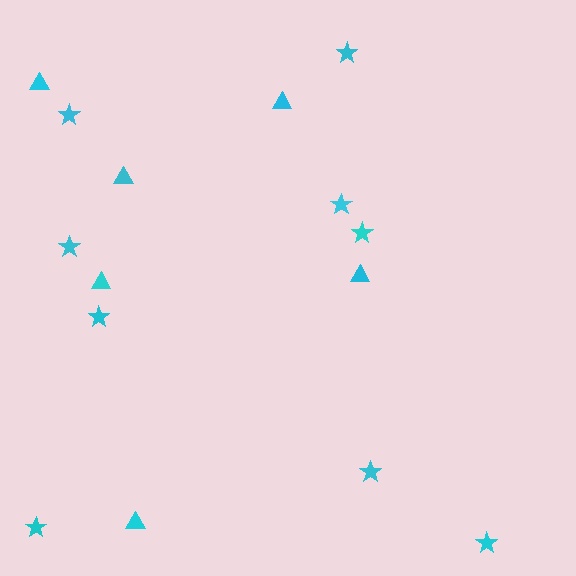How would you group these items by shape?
There are 2 groups: one group of triangles (6) and one group of stars (9).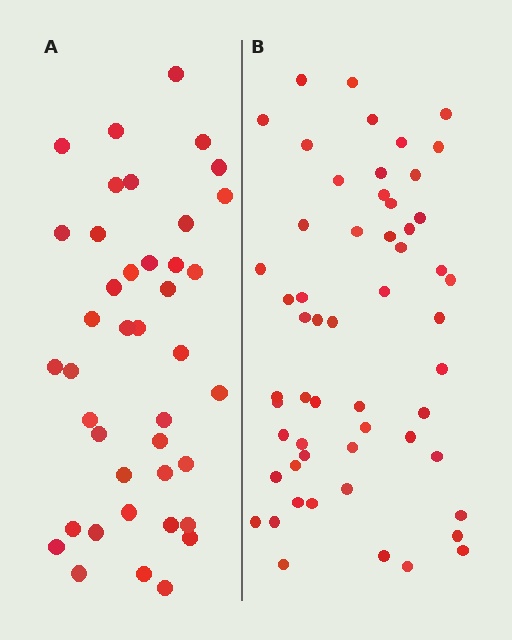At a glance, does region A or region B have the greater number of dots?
Region B (the right region) has more dots.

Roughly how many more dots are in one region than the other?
Region B has approximately 15 more dots than region A.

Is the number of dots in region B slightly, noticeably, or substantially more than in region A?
Region B has noticeably more, but not dramatically so. The ratio is roughly 1.4 to 1.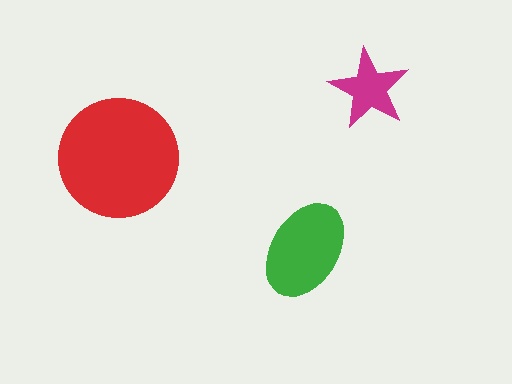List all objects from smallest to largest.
The magenta star, the green ellipse, the red circle.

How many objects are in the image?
There are 3 objects in the image.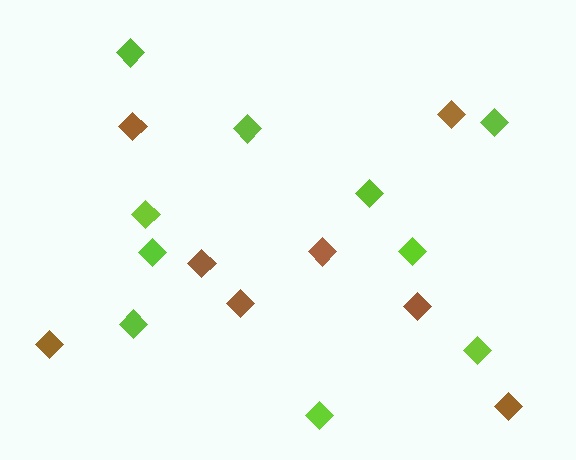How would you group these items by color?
There are 2 groups: one group of brown diamonds (8) and one group of lime diamonds (10).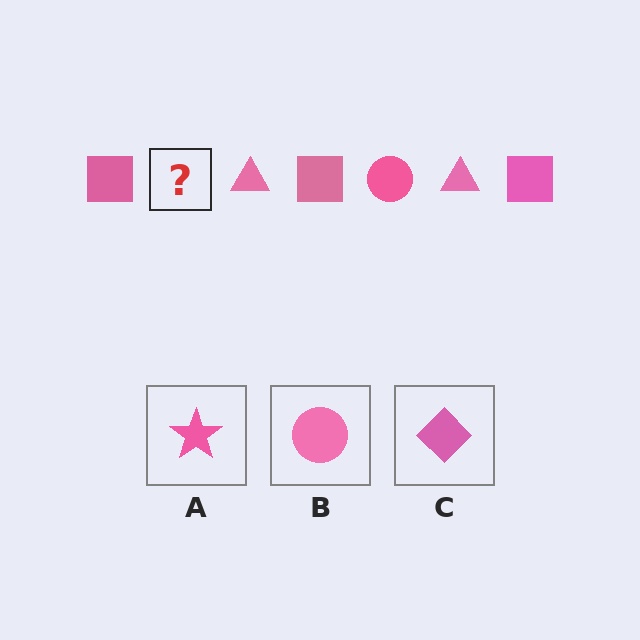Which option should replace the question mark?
Option B.